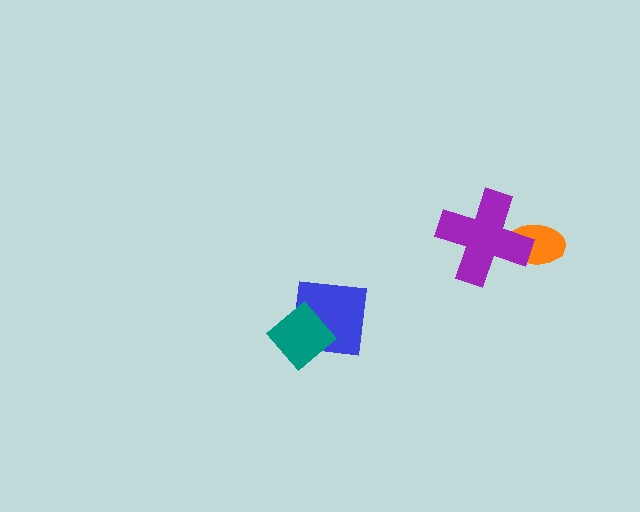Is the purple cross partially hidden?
No, no other shape covers it.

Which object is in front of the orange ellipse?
The purple cross is in front of the orange ellipse.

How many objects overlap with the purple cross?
1 object overlaps with the purple cross.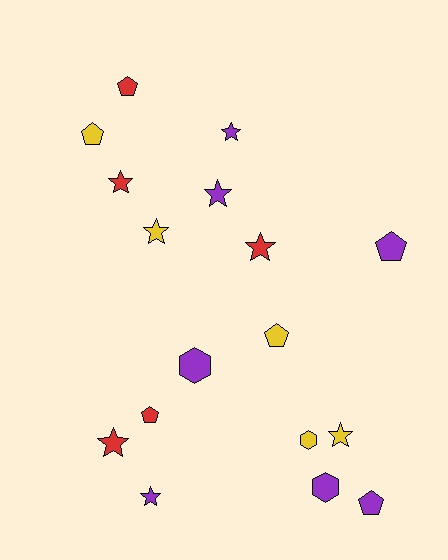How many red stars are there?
There are 3 red stars.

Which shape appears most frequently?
Star, with 8 objects.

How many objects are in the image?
There are 17 objects.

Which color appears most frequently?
Purple, with 7 objects.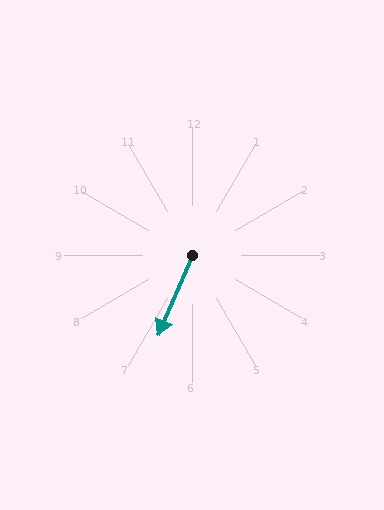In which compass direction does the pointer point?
Southwest.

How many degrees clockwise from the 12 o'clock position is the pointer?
Approximately 203 degrees.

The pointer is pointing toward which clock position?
Roughly 7 o'clock.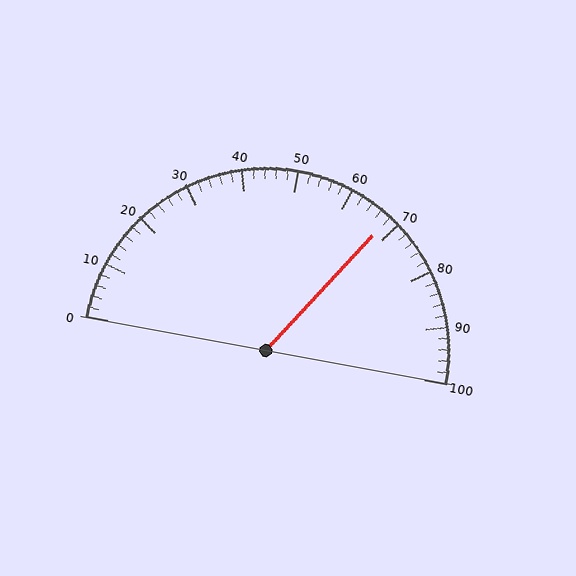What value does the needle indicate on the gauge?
The needle indicates approximately 68.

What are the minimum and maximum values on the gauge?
The gauge ranges from 0 to 100.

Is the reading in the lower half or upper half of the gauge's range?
The reading is in the upper half of the range (0 to 100).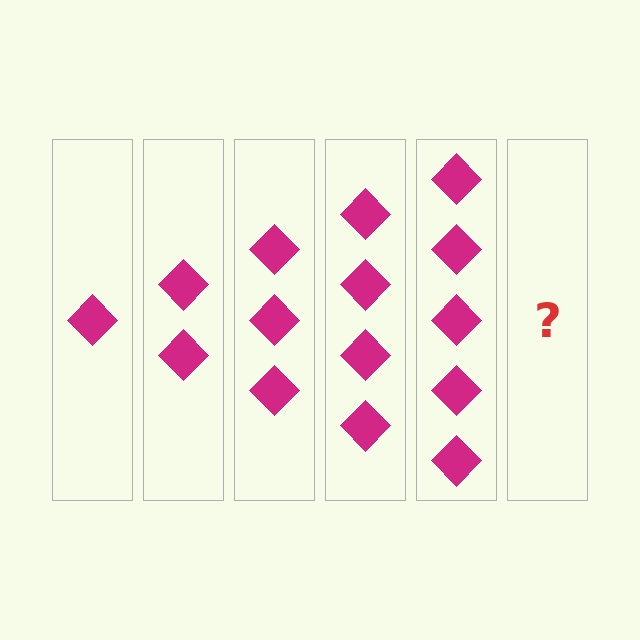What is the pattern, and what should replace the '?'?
The pattern is that each step adds one more diamond. The '?' should be 6 diamonds.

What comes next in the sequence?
The next element should be 6 diamonds.